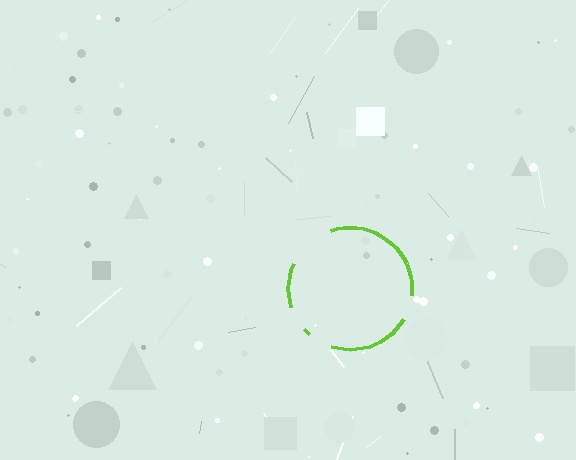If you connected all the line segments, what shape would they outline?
They would outline a circle.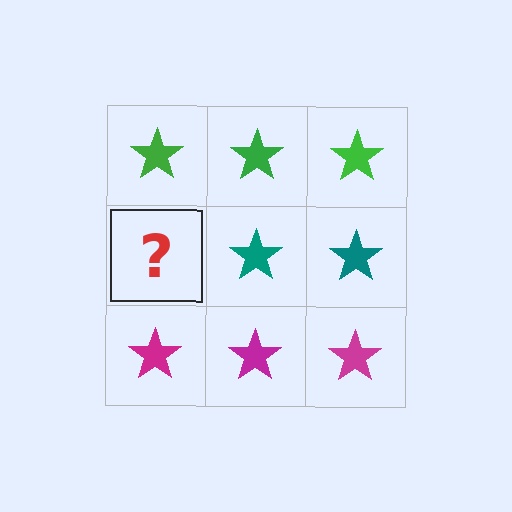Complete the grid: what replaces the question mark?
The question mark should be replaced with a teal star.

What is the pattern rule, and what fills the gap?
The rule is that each row has a consistent color. The gap should be filled with a teal star.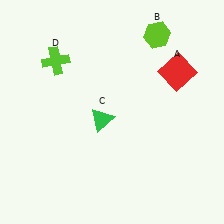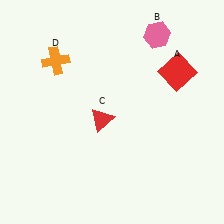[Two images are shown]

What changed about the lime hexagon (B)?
In Image 1, B is lime. In Image 2, it changed to pink.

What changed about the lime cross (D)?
In Image 1, D is lime. In Image 2, it changed to orange.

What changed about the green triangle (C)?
In Image 1, C is green. In Image 2, it changed to red.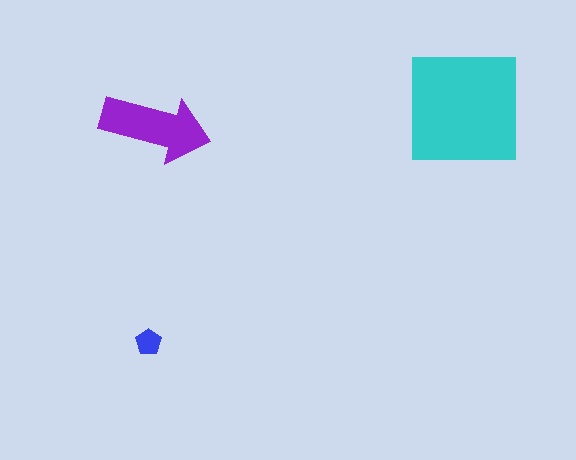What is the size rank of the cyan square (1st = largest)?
1st.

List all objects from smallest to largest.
The blue pentagon, the purple arrow, the cyan square.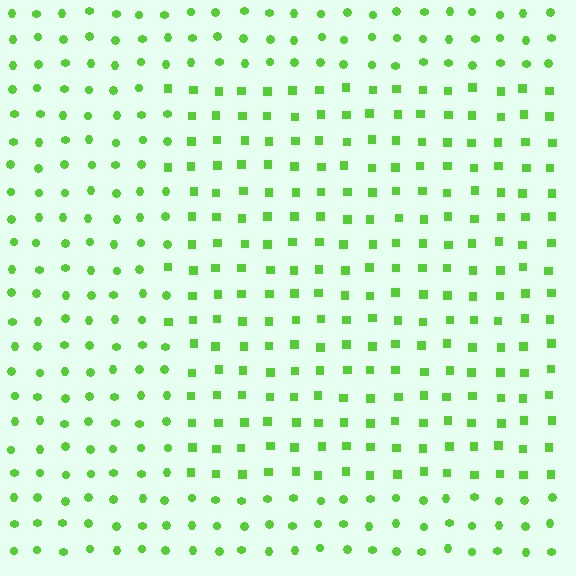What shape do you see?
I see a rectangle.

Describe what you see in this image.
The image is filled with small lime elements arranged in a uniform grid. A rectangle-shaped region contains squares, while the surrounding area contains circles. The boundary is defined purely by the change in element shape.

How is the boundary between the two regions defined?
The boundary is defined by a change in element shape: squares inside vs. circles outside. All elements share the same color and spacing.